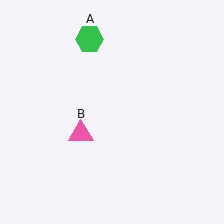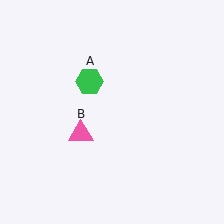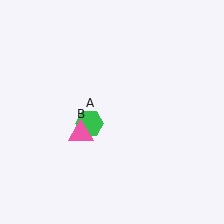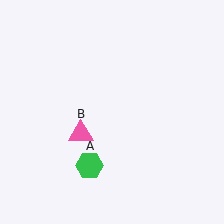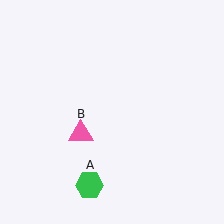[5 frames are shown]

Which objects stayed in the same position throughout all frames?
Pink triangle (object B) remained stationary.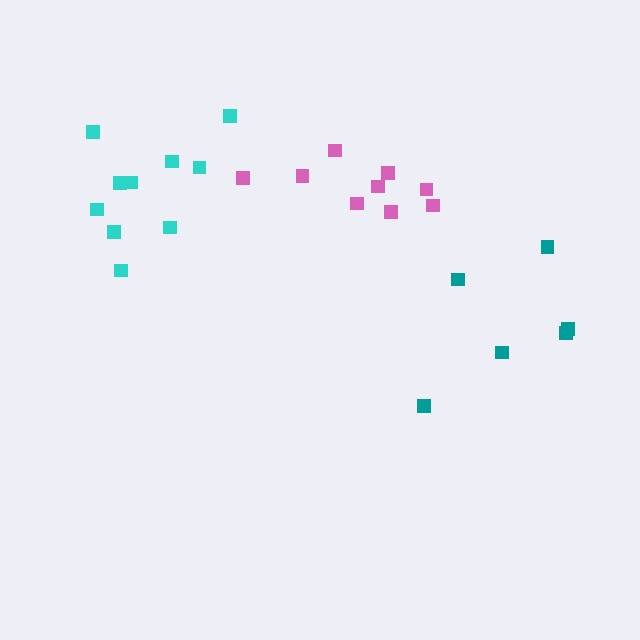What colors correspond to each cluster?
The clusters are colored: teal, cyan, pink.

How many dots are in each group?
Group 1: 6 dots, Group 2: 10 dots, Group 3: 9 dots (25 total).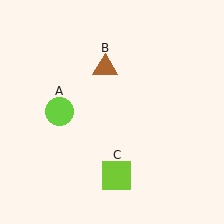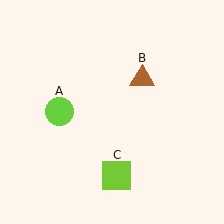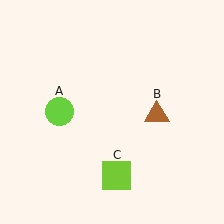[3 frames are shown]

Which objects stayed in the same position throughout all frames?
Lime circle (object A) and lime square (object C) remained stationary.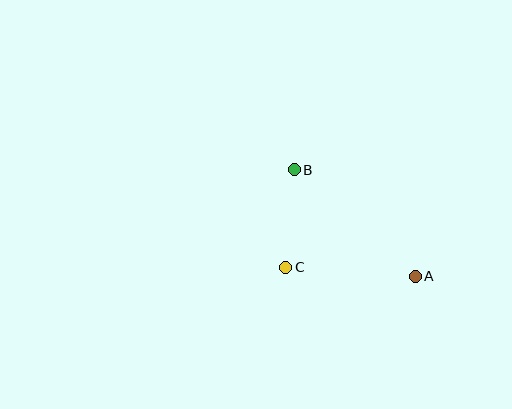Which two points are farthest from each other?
Points A and B are farthest from each other.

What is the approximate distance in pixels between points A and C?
The distance between A and C is approximately 130 pixels.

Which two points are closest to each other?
Points B and C are closest to each other.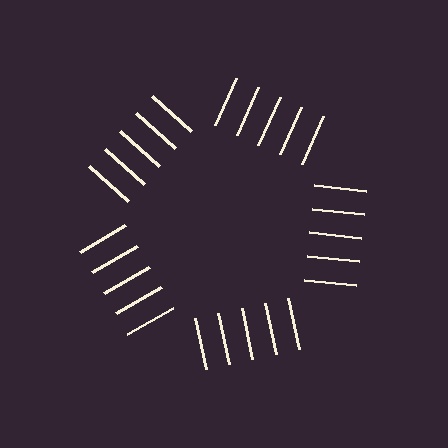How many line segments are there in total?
25 — 5 along each of the 5 edges.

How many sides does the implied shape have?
5 sides — the line-ends trace a pentagon.